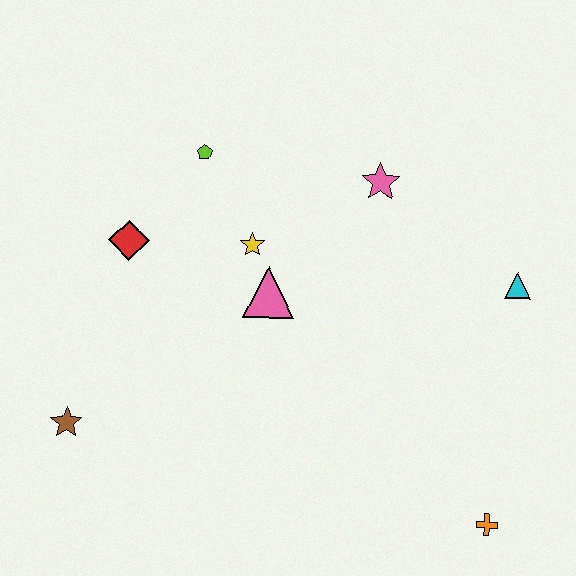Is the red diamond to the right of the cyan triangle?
No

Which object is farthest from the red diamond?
The orange cross is farthest from the red diamond.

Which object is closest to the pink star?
The yellow star is closest to the pink star.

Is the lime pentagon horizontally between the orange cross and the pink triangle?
No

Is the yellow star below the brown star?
No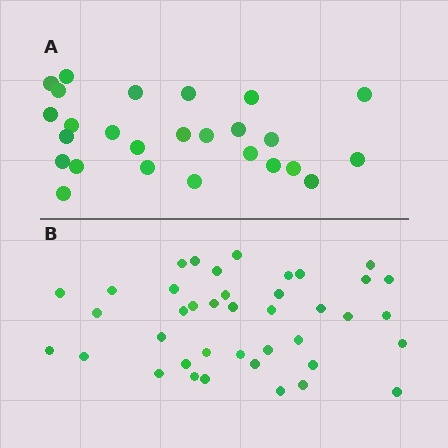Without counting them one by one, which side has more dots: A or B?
Region B (the bottom region) has more dots.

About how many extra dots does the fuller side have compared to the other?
Region B has approximately 15 more dots than region A.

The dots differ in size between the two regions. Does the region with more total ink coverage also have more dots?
No. Region A has more total ink coverage because its dots are larger, but region B actually contains more individual dots. Total area can be misleading — the number of items is what matters here.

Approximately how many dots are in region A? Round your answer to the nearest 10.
About 30 dots. (The exact count is 26, which rounds to 30.)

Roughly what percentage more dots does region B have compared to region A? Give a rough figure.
About 55% more.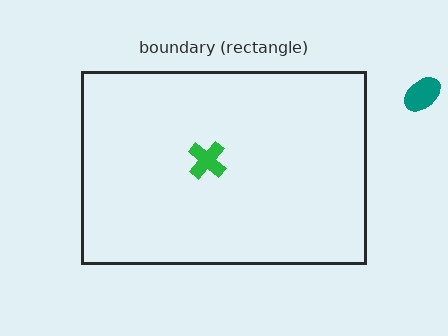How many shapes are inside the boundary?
1 inside, 1 outside.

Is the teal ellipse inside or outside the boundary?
Outside.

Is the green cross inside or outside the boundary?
Inside.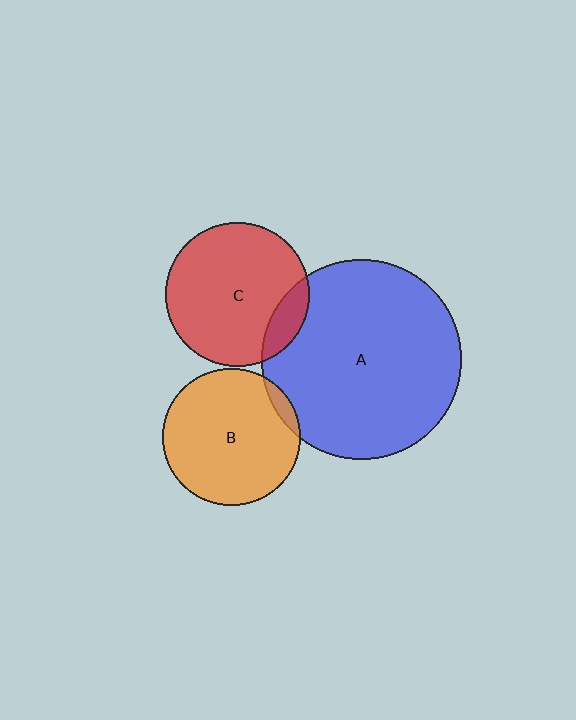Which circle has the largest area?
Circle A (blue).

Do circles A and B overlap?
Yes.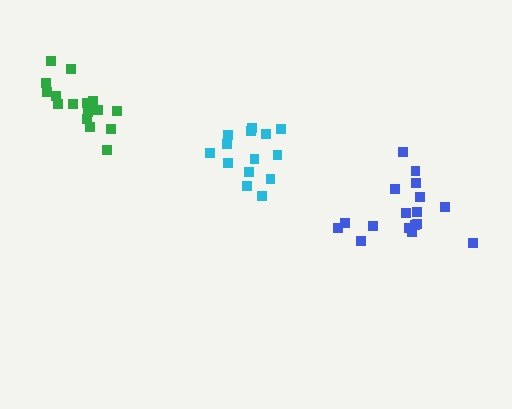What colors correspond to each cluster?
The clusters are colored: blue, cyan, green.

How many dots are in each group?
Group 1: 17 dots, Group 2: 14 dots, Group 3: 17 dots (48 total).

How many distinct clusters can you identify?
There are 3 distinct clusters.